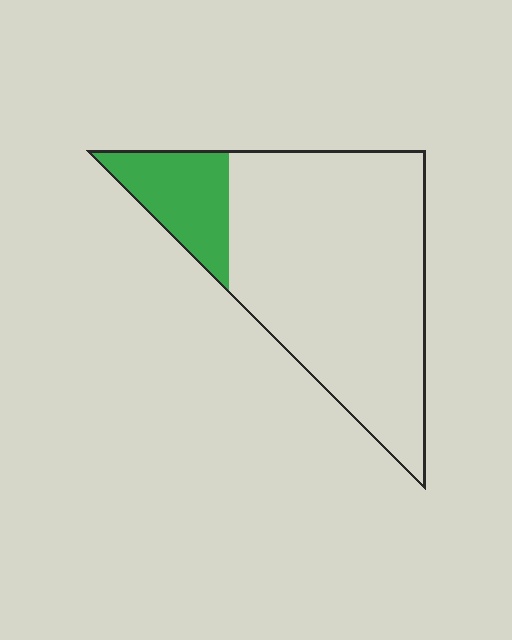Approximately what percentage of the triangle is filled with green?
Approximately 20%.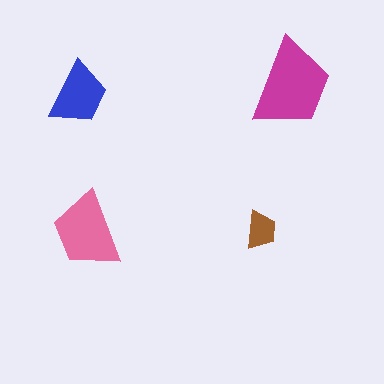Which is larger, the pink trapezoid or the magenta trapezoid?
The magenta one.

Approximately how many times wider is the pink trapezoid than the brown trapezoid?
About 2 times wider.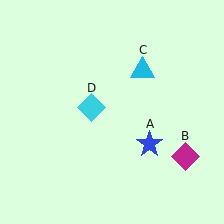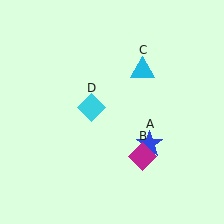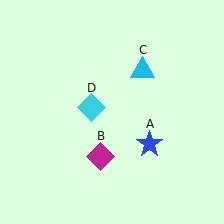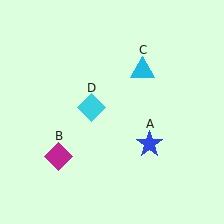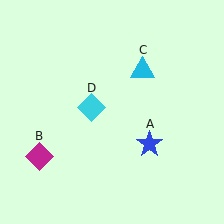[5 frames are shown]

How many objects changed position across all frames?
1 object changed position: magenta diamond (object B).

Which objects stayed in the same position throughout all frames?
Blue star (object A) and cyan triangle (object C) and cyan diamond (object D) remained stationary.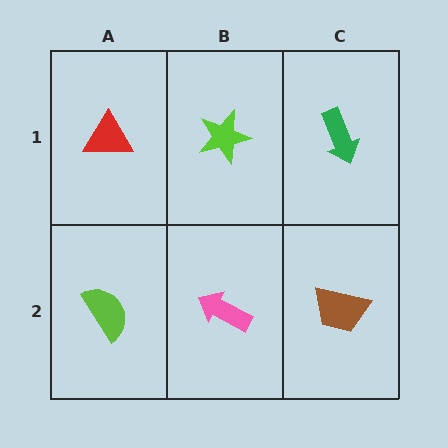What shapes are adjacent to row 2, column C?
A green arrow (row 1, column C), a pink arrow (row 2, column B).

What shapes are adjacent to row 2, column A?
A red triangle (row 1, column A), a pink arrow (row 2, column B).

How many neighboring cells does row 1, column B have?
3.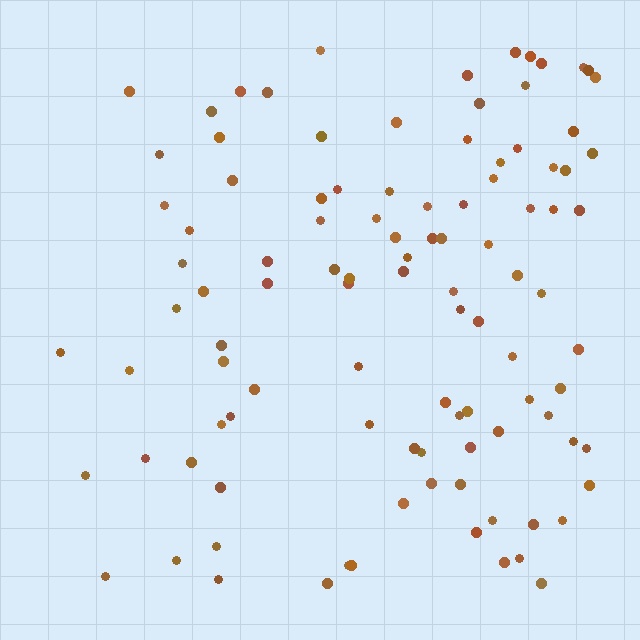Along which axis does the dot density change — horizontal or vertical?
Horizontal.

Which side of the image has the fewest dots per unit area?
The left.